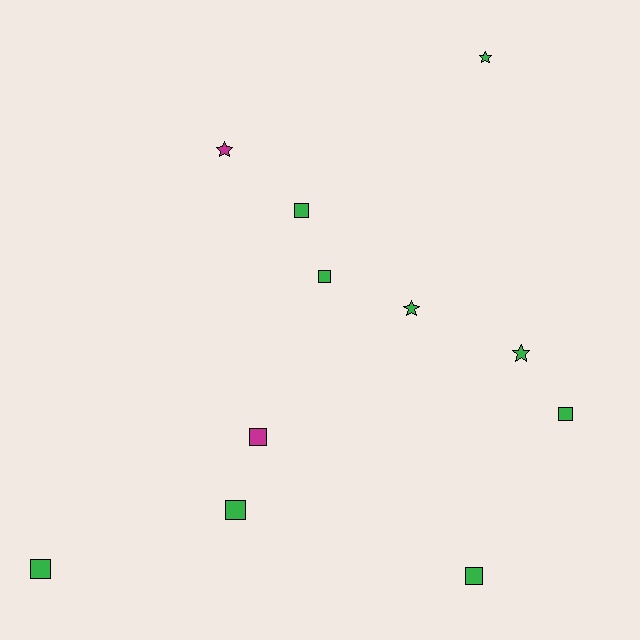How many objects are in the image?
There are 11 objects.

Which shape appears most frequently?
Square, with 7 objects.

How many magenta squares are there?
There is 1 magenta square.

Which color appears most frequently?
Green, with 9 objects.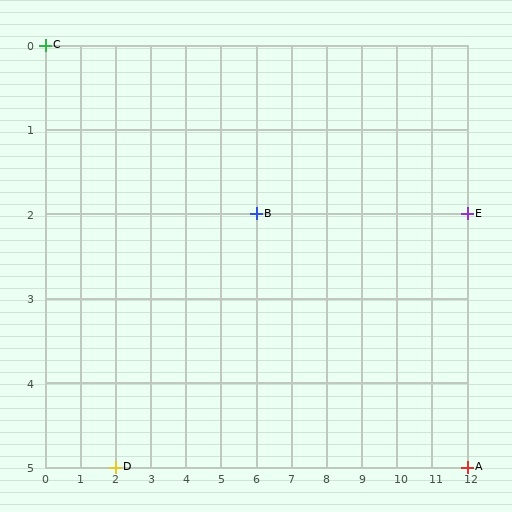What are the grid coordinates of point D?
Point D is at grid coordinates (2, 5).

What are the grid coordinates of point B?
Point B is at grid coordinates (6, 2).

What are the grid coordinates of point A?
Point A is at grid coordinates (12, 5).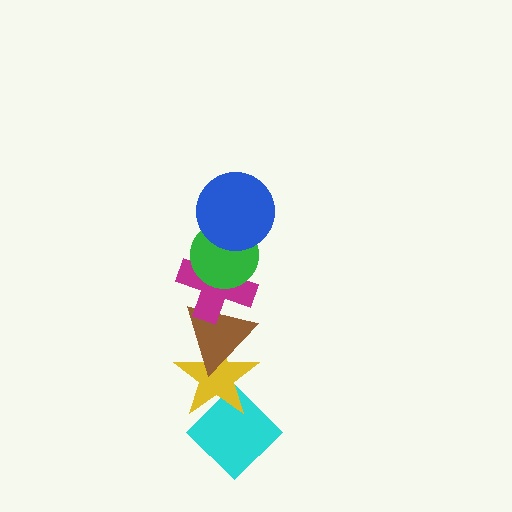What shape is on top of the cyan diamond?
The yellow star is on top of the cyan diamond.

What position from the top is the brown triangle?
The brown triangle is 4th from the top.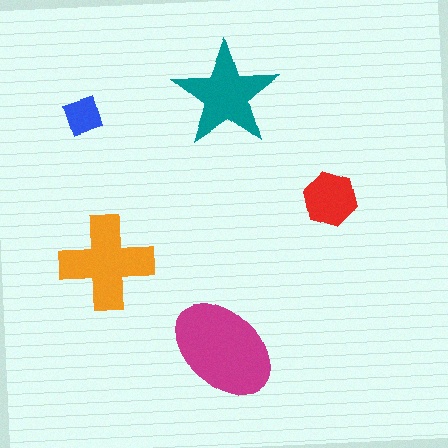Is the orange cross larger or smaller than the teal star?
Larger.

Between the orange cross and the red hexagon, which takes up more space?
The orange cross.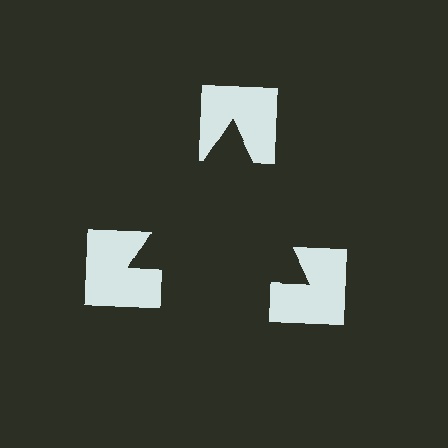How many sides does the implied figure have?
3 sides.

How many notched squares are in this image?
There are 3 — one at each vertex of the illusory triangle.